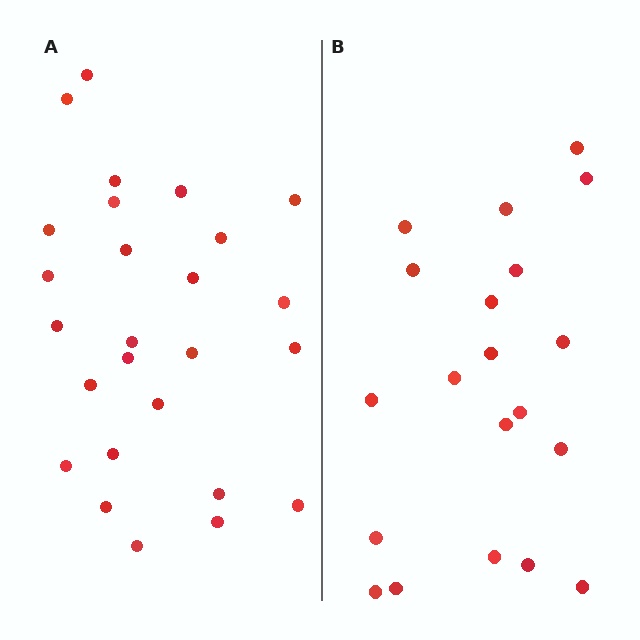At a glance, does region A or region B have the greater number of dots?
Region A (the left region) has more dots.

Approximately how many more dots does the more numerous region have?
Region A has about 6 more dots than region B.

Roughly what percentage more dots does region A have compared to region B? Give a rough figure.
About 30% more.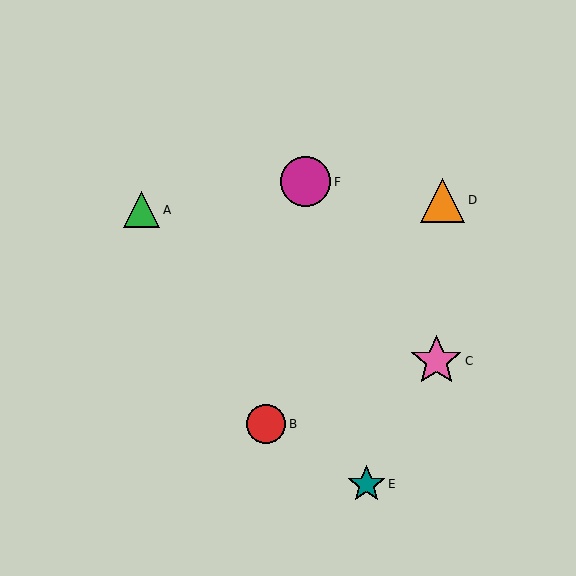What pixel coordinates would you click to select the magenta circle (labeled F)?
Click at (306, 182) to select the magenta circle F.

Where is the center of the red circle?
The center of the red circle is at (266, 424).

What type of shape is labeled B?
Shape B is a red circle.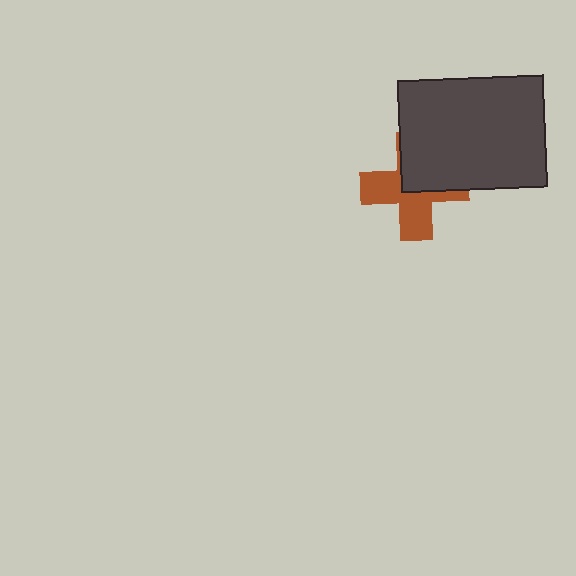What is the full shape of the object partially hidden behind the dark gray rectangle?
The partially hidden object is a brown cross.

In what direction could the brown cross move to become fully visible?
The brown cross could move toward the lower-left. That would shift it out from behind the dark gray rectangle entirely.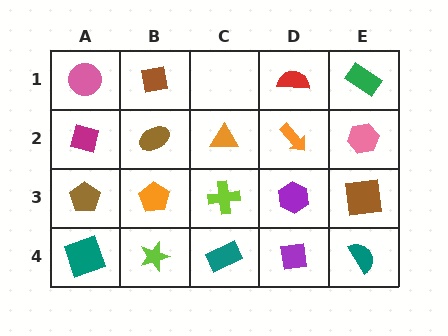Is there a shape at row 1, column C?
No, that cell is empty.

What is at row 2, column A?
A magenta square.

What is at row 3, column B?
An orange pentagon.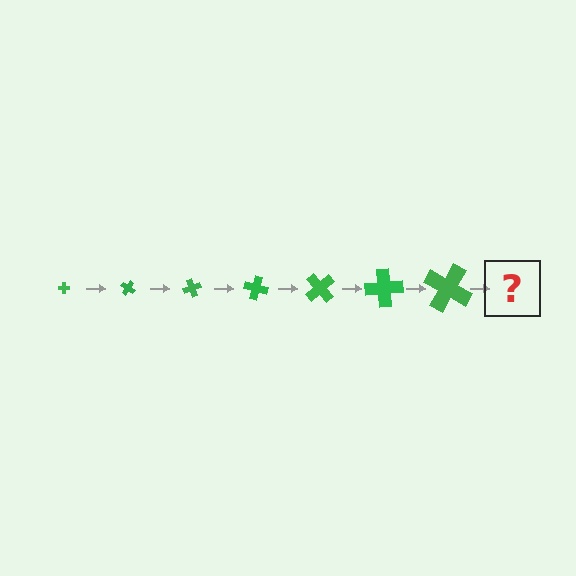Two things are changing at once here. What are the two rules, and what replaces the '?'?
The two rules are that the cross grows larger each step and it rotates 35 degrees each step. The '?' should be a cross, larger than the previous one and rotated 245 degrees from the start.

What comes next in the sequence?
The next element should be a cross, larger than the previous one and rotated 245 degrees from the start.